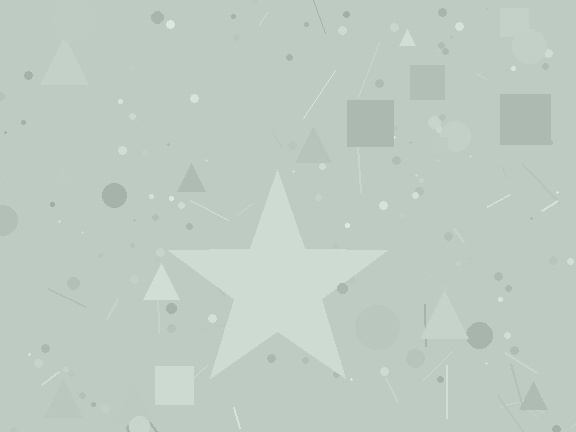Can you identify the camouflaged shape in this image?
The camouflaged shape is a star.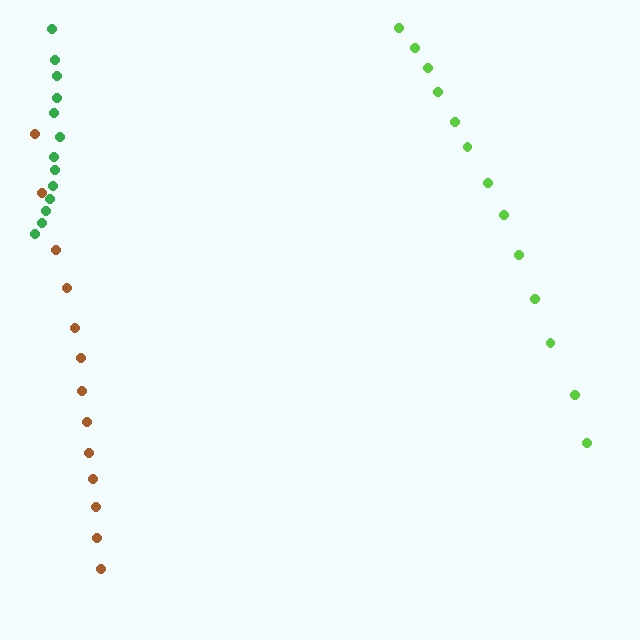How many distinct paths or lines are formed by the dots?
There are 3 distinct paths.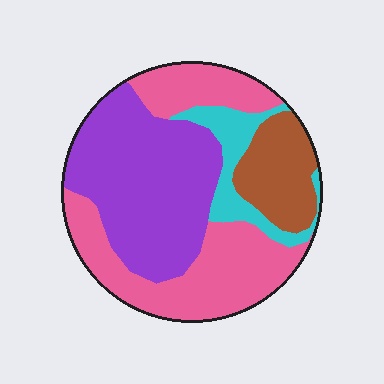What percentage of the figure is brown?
Brown covers about 15% of the figure.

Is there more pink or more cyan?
Pink.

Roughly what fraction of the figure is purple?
Purple covers around 40% of the figure.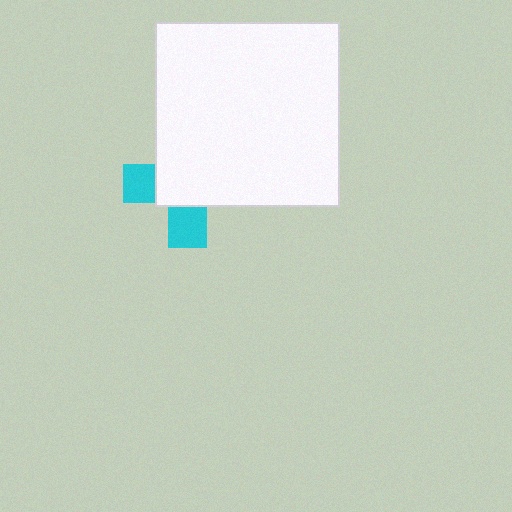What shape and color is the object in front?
The object in front is a white square.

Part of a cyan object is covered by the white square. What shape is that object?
It is a cross.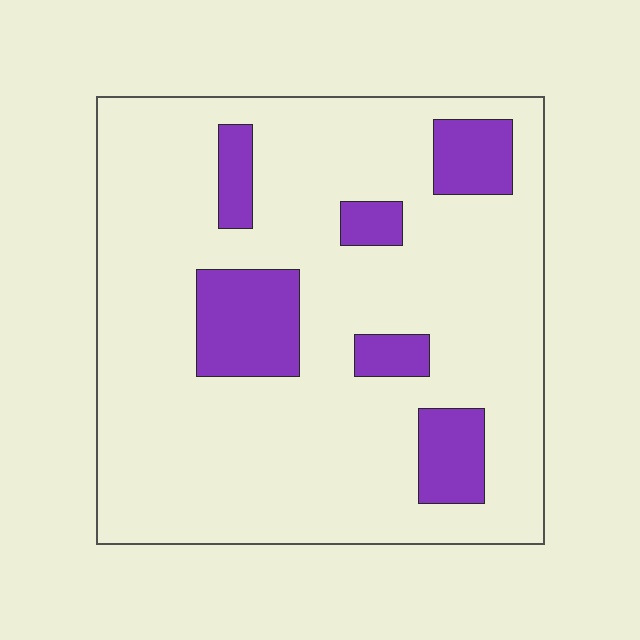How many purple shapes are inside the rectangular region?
6.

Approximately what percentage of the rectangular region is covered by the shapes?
Approximately 15%.